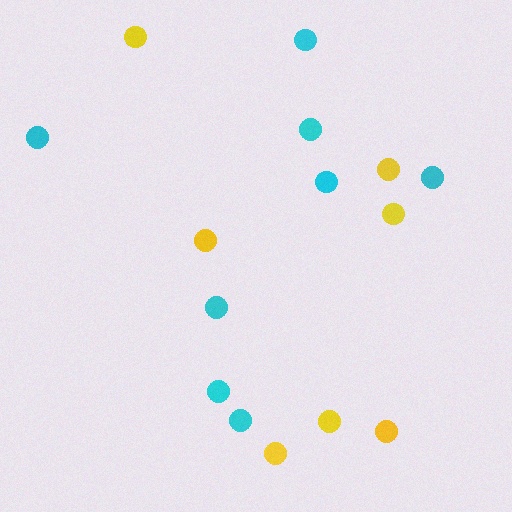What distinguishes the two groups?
There are 2 groups: one group of cyan circles (8) and one group of yellow circles (7).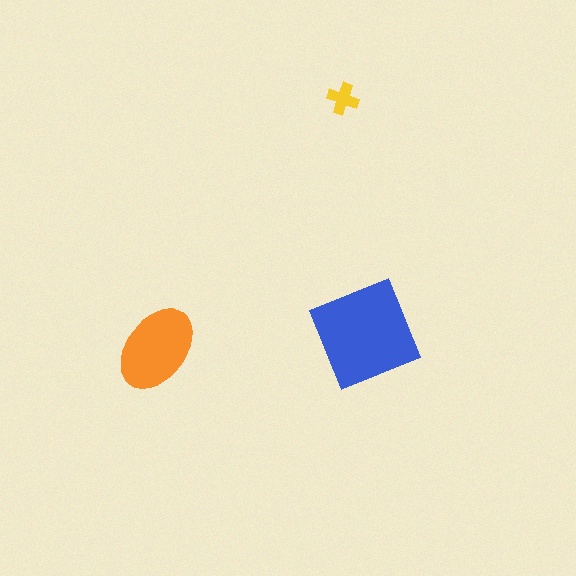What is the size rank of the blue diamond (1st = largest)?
1st.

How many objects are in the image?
There are 3 objects in the image.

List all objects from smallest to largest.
The yellow cross, the orange ellipse, the blue diamond.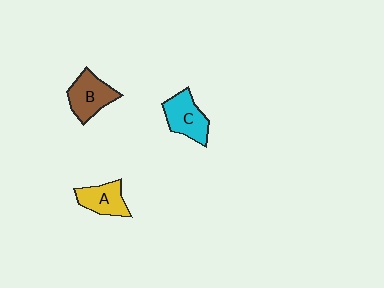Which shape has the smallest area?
Shape A (yellow).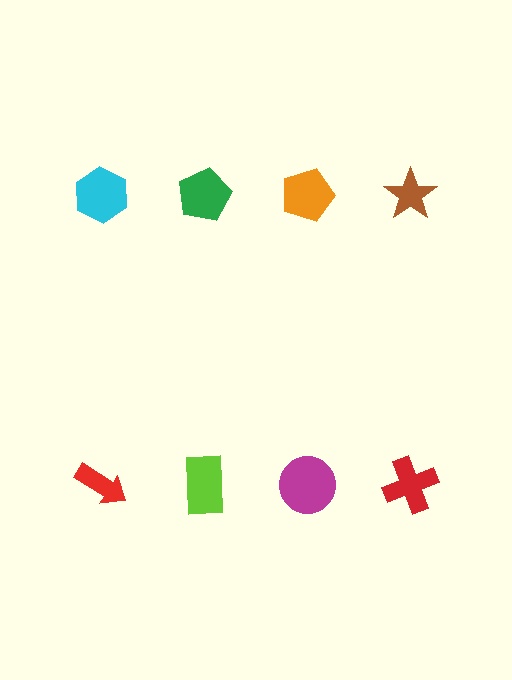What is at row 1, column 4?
A brown star.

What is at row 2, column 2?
A lime rectangle.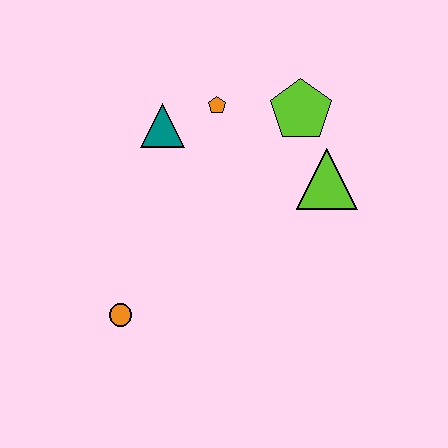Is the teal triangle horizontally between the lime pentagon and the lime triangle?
No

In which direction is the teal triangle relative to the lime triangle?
The teal triangle is to the left of the lime triangle.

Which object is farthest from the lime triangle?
The orange circle is farthest from the lime triangle.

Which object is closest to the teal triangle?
The orange pentagon is closest to the teal triangle.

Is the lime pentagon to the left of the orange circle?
No